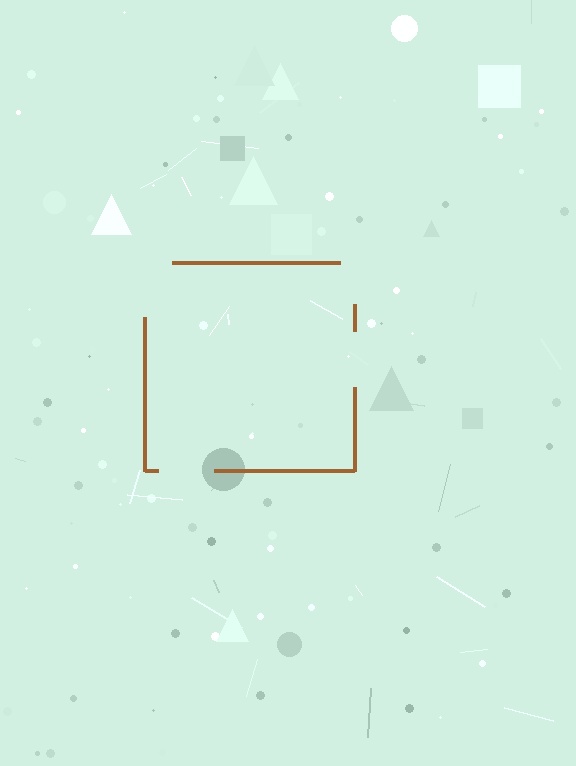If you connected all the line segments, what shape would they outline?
They would outline a square.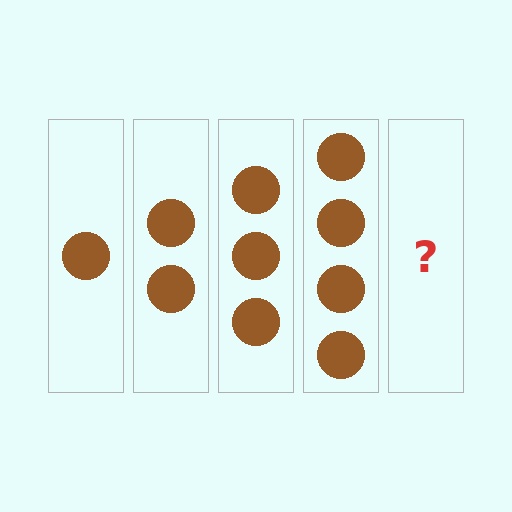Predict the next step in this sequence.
The next step is 5 circles.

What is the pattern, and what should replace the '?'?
The pattern is that each step adds one more circle. The '?' should be 5 circles.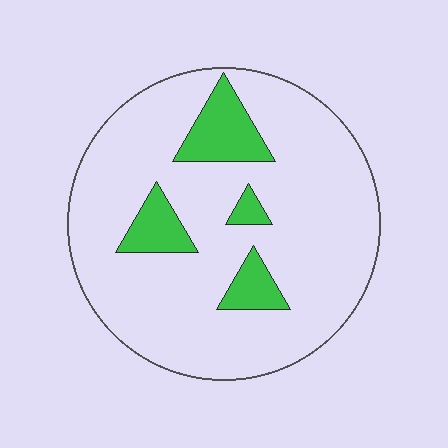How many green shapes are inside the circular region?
4.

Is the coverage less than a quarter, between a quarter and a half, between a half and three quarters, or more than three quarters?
Less than a quarter.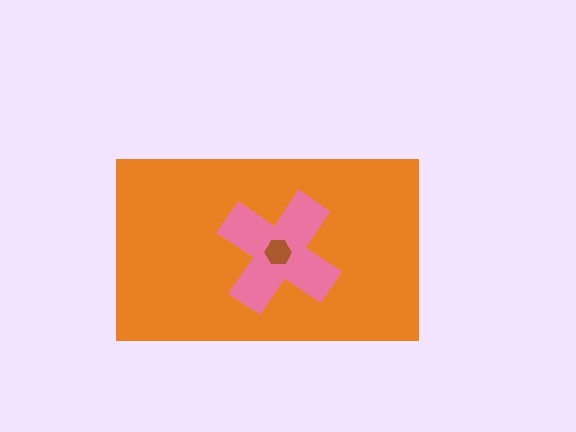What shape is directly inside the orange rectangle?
The pink cross.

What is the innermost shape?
The brown hexagon.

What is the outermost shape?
The orange rectangle.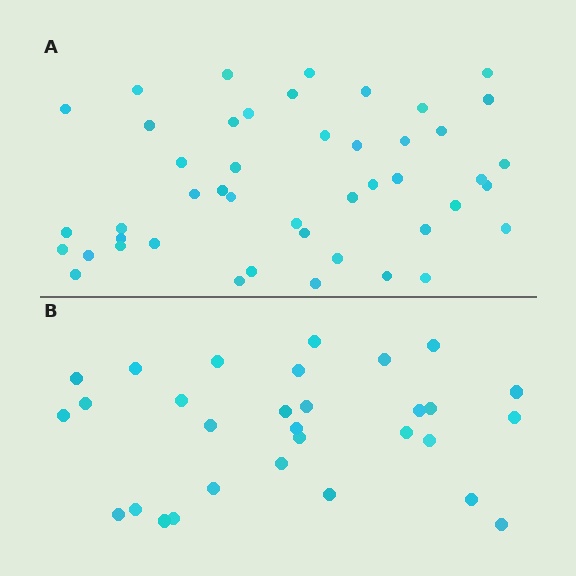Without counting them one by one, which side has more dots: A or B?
Region A (the top region) has more dots.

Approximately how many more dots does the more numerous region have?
Region A has approximately 15 more dots than region B.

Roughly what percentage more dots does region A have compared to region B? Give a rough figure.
About 55% more.